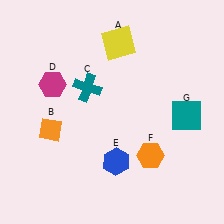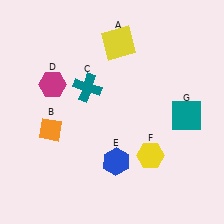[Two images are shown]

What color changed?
The hexagon (F) changed from orange in Image 1 to yellow in Image 2.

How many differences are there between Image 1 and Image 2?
There is 1 difference between the two images.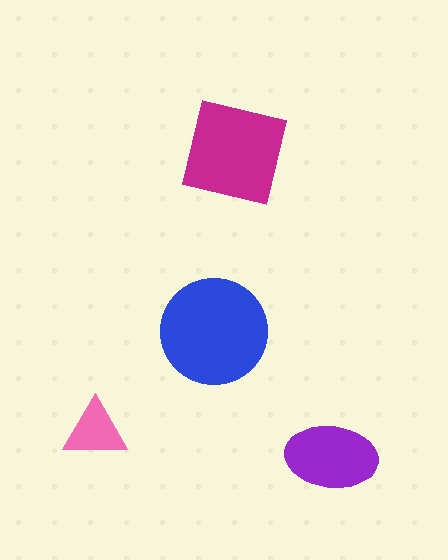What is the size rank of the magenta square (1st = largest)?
2nd.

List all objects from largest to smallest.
The blue circle, the magenta square, the purple ellipse, the pink triangle.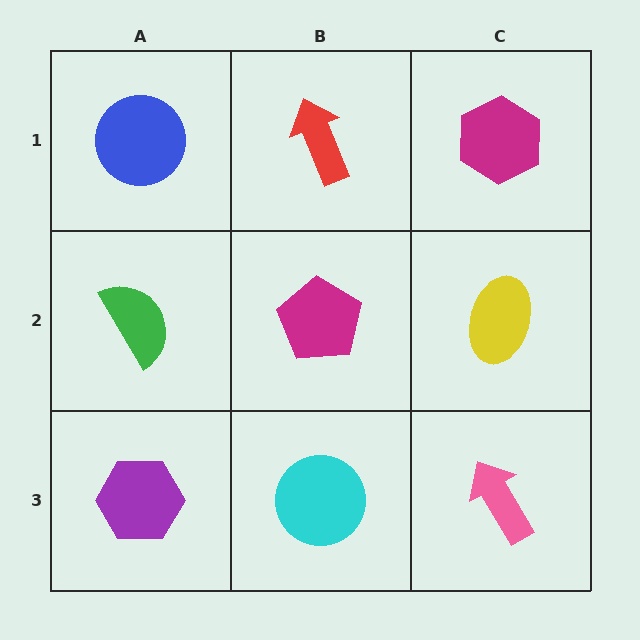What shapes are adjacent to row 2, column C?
A magenta hexagon (row 1, column C), a pink arrow (row 3, column C), a magenta pentagon (row 2, column B).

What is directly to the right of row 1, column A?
A red arrow.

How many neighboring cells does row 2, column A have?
3.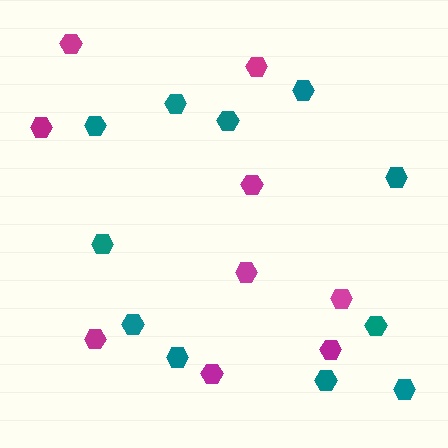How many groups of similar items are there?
There are 2 groups: one group of teal hexagons (11) and one group of magenta hexagons (9).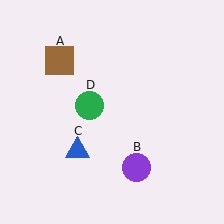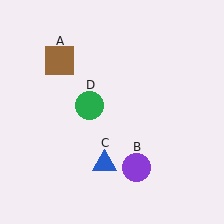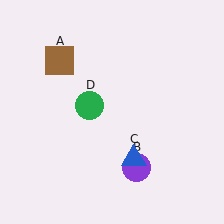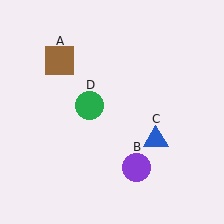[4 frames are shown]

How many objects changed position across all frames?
1 object changed position: blue triangle (object C).